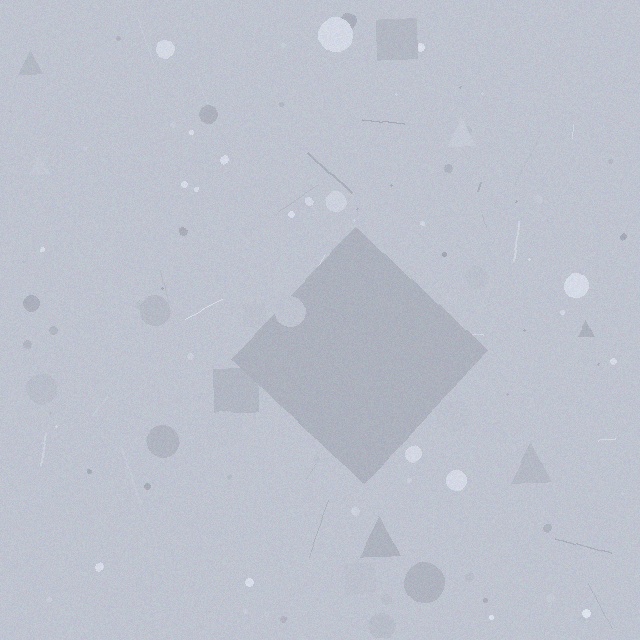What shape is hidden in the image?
A diamond is hidden in the image.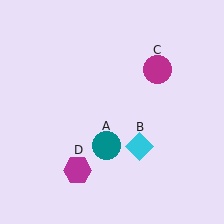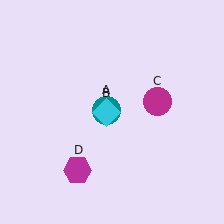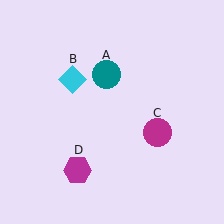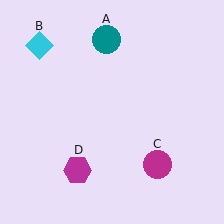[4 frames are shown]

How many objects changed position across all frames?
3 objects changed position: teal circle (object A), cyan diamond (object B), magenta circle (object C).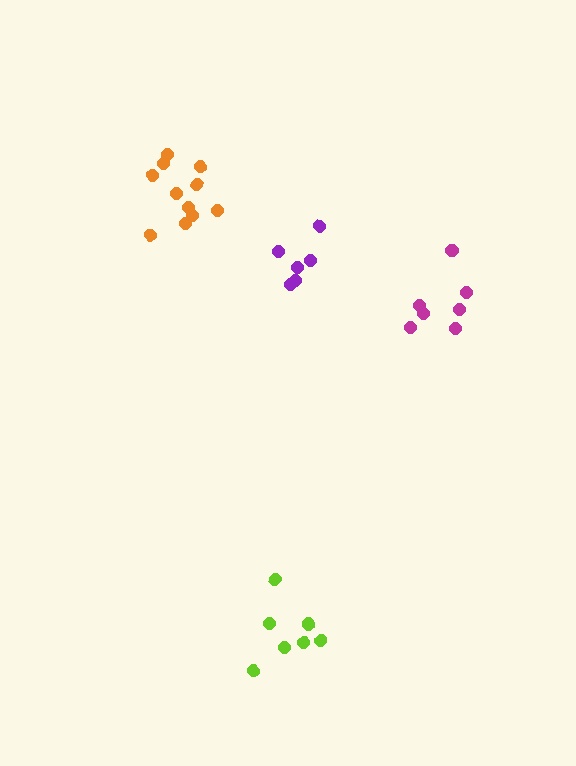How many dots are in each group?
Group 1: 6 dots, Group 2: 7 dots, Group 3: 7 dots, Group 4: 11 dots (31 total).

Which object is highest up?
The orange cluster is topmost.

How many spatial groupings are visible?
There are 4 spatial groupings.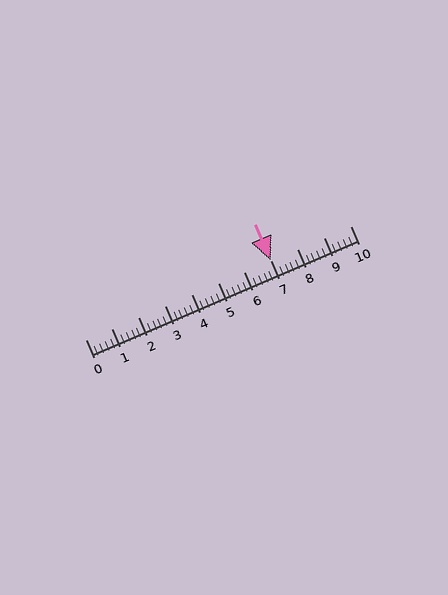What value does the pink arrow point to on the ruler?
The pink arrow points to approximately 7.0.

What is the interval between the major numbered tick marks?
The major tick marks are spaced 1 units apart.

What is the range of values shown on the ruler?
The ruler shows values from 0 to 10.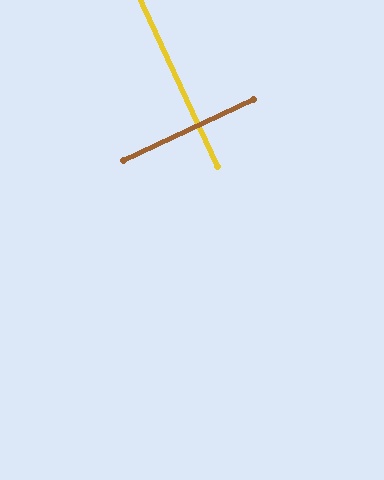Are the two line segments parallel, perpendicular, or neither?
Perpendicular — they meet at approximately 89°.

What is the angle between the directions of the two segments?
Approximately 89 degrees.